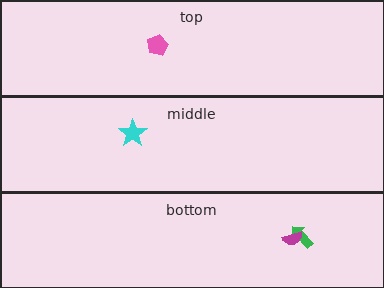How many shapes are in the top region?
1.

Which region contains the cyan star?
The middle region.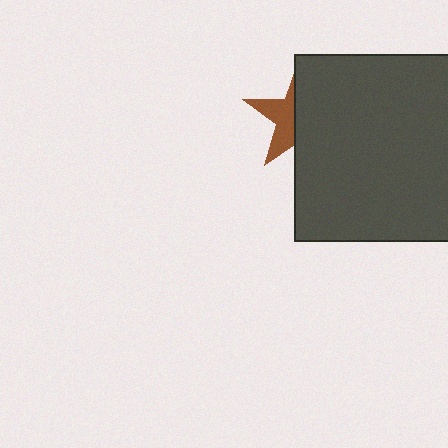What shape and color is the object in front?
The object in front is a dark gray square.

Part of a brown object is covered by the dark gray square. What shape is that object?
It is a star.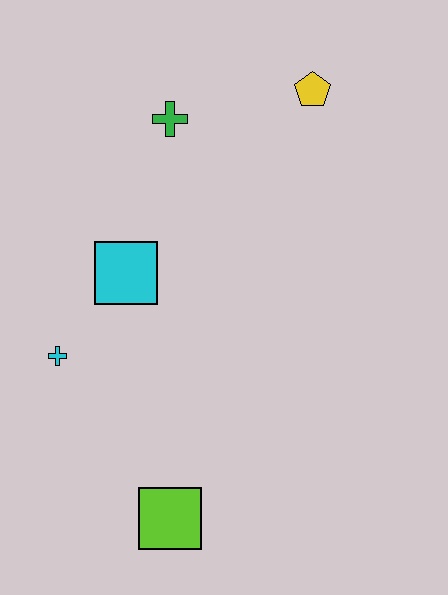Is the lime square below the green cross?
Yes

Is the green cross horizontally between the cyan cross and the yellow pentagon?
Yes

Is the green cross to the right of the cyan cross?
Yes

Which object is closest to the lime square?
The cyan cross is closest to the lime square.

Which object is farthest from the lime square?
The yellow pentagon is farthest from the lime square.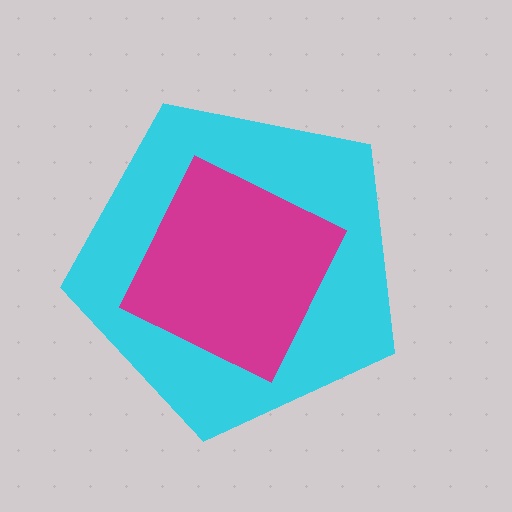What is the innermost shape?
The magenta square.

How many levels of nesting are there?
2.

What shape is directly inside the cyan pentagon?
The magenta square.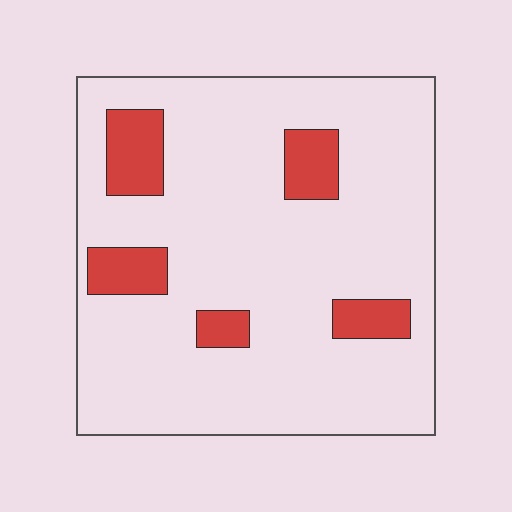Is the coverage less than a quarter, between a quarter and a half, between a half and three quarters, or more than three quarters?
Less than a quarter.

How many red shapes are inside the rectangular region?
5.